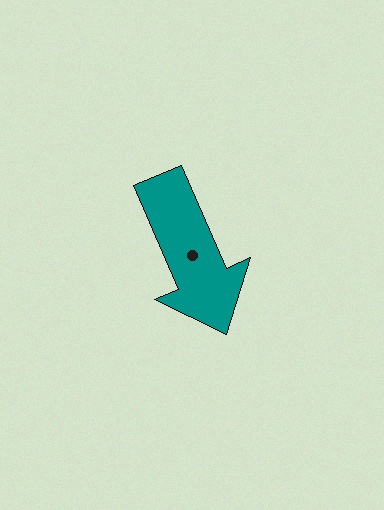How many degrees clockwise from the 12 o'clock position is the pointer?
Approximately 156 degrees.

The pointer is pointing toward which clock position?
Roughly 5 o'clock.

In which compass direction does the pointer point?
Southeast.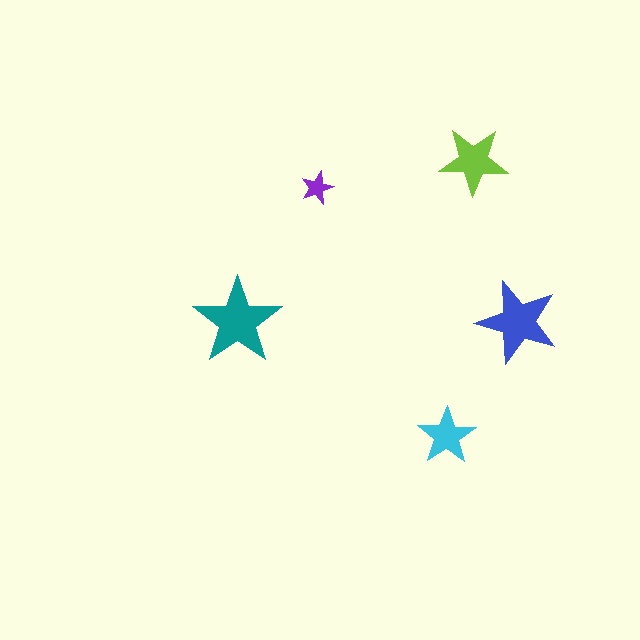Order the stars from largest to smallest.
the teal one, the blue one, the lime one, the cyan one, the purple one.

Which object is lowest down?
The cyan star is bottommost.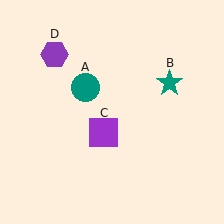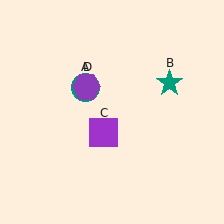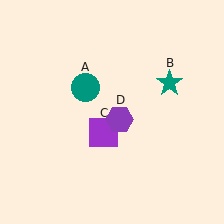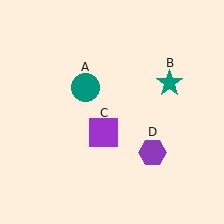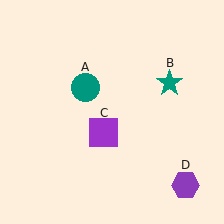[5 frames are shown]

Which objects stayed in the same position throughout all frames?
Teal circle (object A) and teal star (object B) and purple square (object C) remained stationary.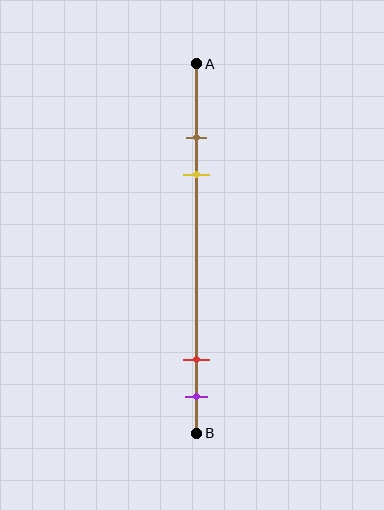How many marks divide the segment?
There are 4 marks dividing the segment.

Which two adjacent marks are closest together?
The brown and yellow marks are the closest adjacent pair.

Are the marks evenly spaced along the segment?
No, the marks are not evenly spaced.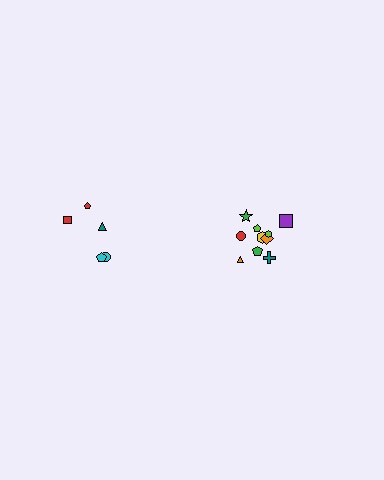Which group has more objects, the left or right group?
The right group.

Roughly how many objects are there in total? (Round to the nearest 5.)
Roughly 15 objects in total.